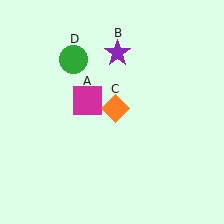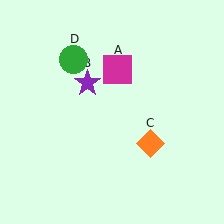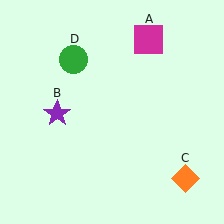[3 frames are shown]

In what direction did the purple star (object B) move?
The purple star (object B) moved down and to the left.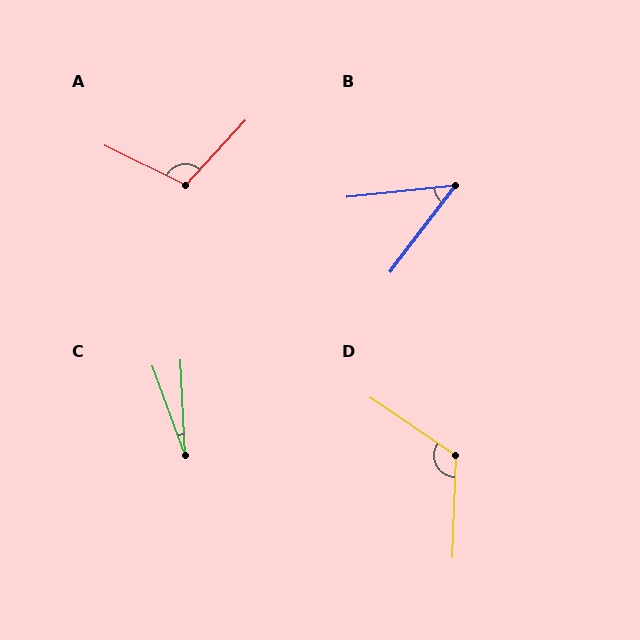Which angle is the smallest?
C, at approximately 18 degrees.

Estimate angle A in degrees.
Approximately 106 degrees.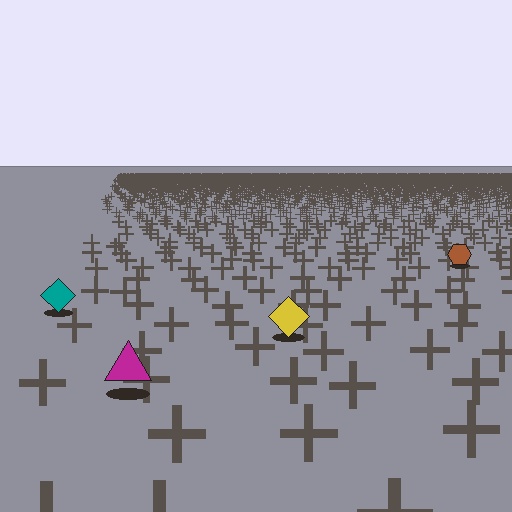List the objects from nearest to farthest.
From nearest to farthest: the magenta triangle, the yellow diamond, the teal diamond, the brown hexagon.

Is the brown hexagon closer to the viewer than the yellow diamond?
No. The yellow diamond is closer — you can tell from the texture gradient: the ground texture is coarser near it.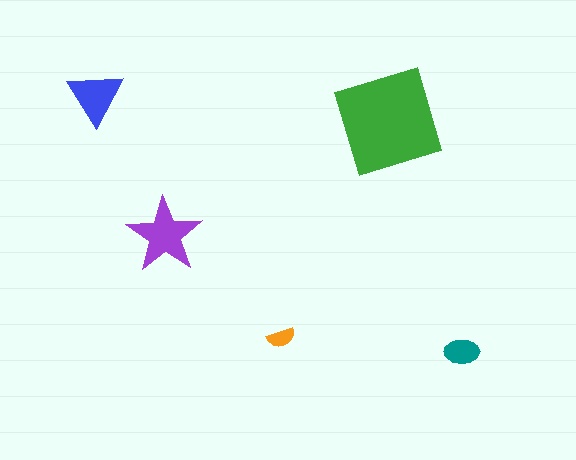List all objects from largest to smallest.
The green diamond, the purple star, the blue triangle, the teal ellipse, the orange semicircle.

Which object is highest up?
The blue triangle is topmost.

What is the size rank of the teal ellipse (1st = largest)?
4th.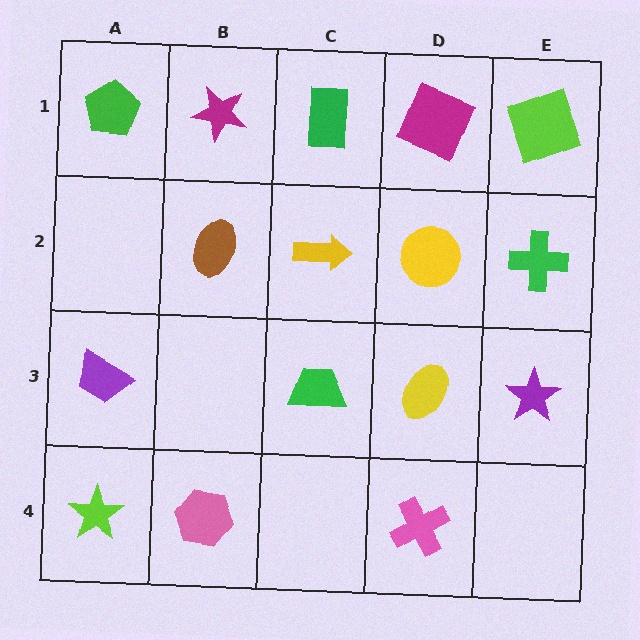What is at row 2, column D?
A yellow circle.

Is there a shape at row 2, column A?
No, that cell is empty.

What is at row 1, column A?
A green pentagon.